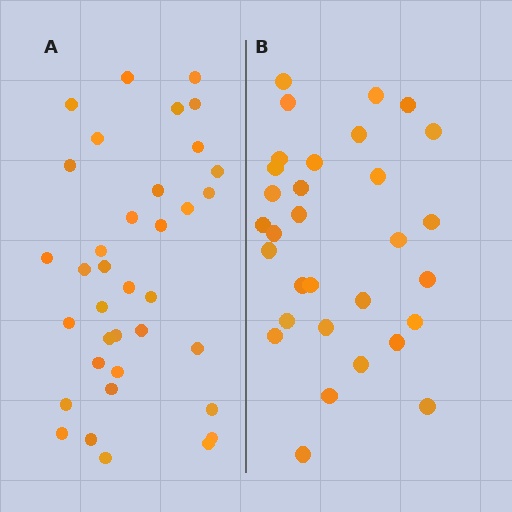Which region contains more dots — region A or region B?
Region A (the left region) has more dots.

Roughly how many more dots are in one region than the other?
Region A has about 5 more dots than region B.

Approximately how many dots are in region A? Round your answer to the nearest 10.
About 40 dots. (The exact count is 36, which rounds to 40.)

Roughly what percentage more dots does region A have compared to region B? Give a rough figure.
About 15% more.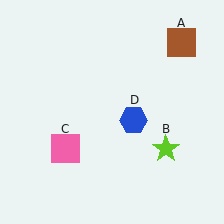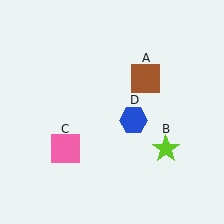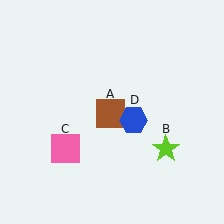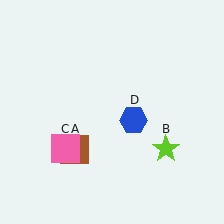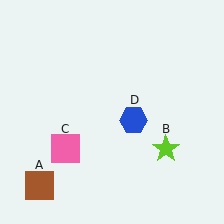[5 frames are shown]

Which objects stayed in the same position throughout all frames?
Lime star (object B) and pink square (object C) and blue hexagon (object D) remained stationary.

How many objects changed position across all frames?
1 object changed position: brown square (object A).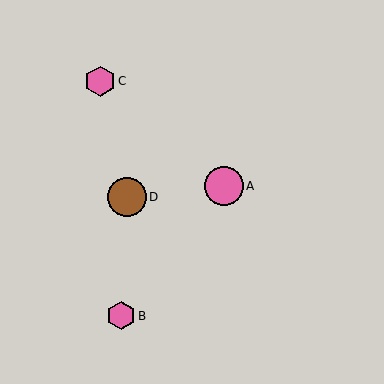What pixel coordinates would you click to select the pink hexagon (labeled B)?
Click at (121, 316) to select the pink hexagon B.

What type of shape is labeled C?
Shape C is a pink hexagon.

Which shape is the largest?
The brown circle (labeled D) is the largest.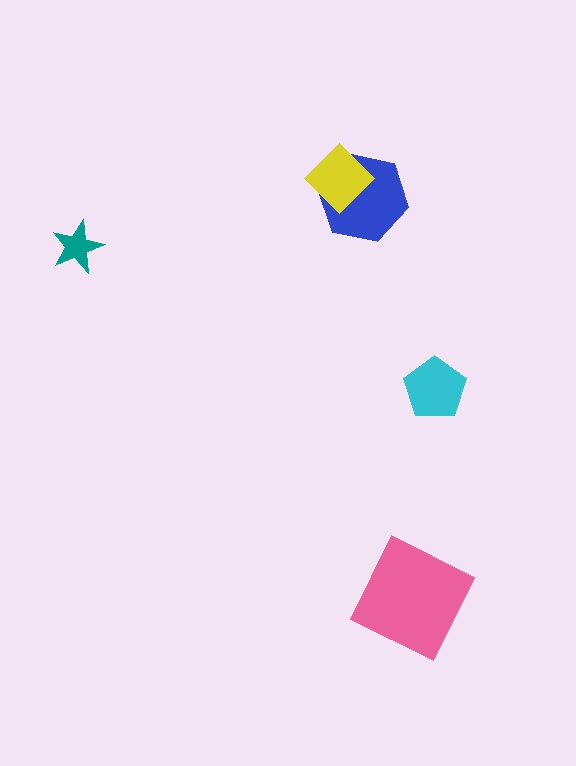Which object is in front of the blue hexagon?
The yellow diamond is in front of the blue hexagon.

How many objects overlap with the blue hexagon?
1 object overlaps with the blue hexagon.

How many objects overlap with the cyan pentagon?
0 objects overlap with the cyan pentagon.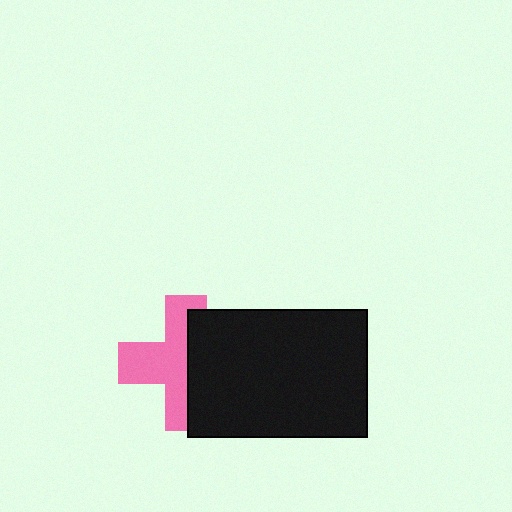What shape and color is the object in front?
The object in front is a black rectangle.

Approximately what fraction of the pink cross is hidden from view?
Roughly 45% of the pink cross is hidden behind the black rectangle.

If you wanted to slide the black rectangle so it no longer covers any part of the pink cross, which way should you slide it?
Slide it right — that is the most direct way to separate the two shapes.